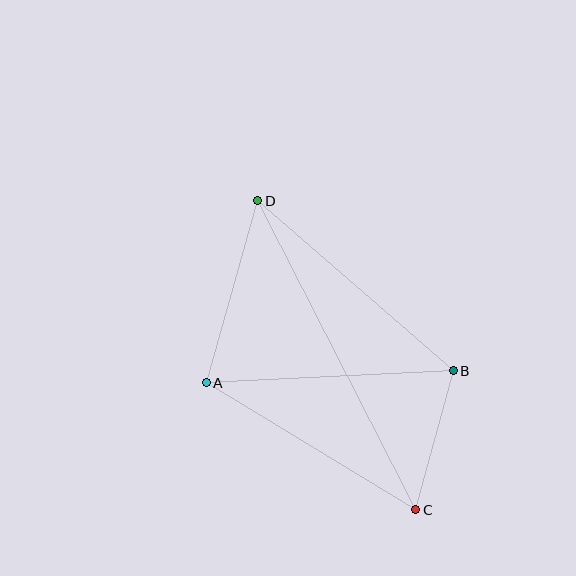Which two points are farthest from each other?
Points C and D are farthest from each other.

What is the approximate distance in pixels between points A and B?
The distance between A and B is approximately 247 pixels.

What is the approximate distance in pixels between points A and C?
The distance between A and C is approximately 245 pixels.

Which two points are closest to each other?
Points B and C are closest to each other.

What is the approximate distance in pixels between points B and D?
The distance between B and D is approximately 259 pixels.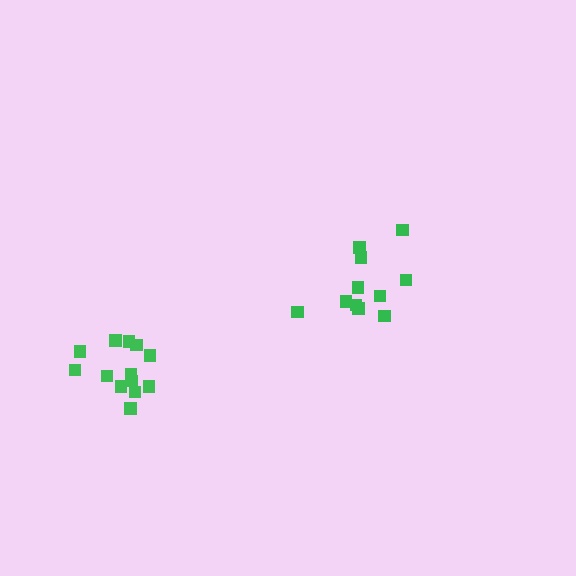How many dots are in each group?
Group 1: 11 dots, Group 2: 13 dots (24 total).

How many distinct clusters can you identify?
There are 2 distinct clusters.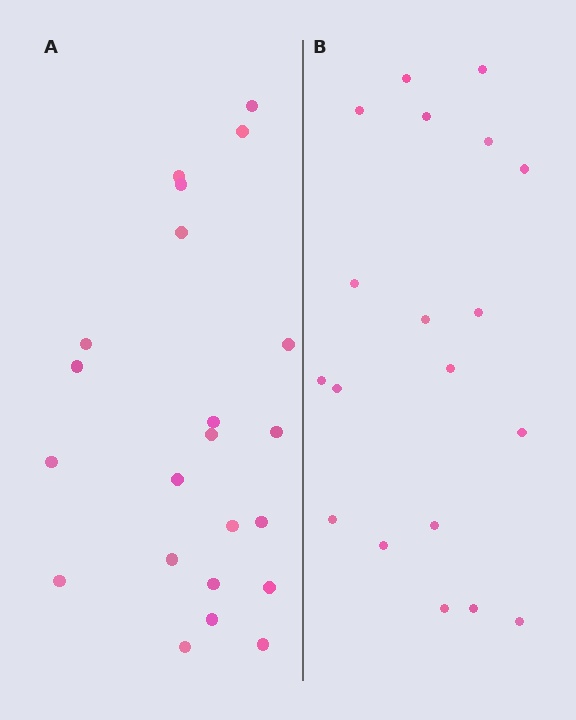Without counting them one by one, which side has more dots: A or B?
Region A (the left region) has more dots.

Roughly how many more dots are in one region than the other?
Region A has just a few more — roughly 2 or 3 more dots than region B.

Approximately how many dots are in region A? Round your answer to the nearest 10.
About 20 dots. (The exact count is 22, which rounds to 20.)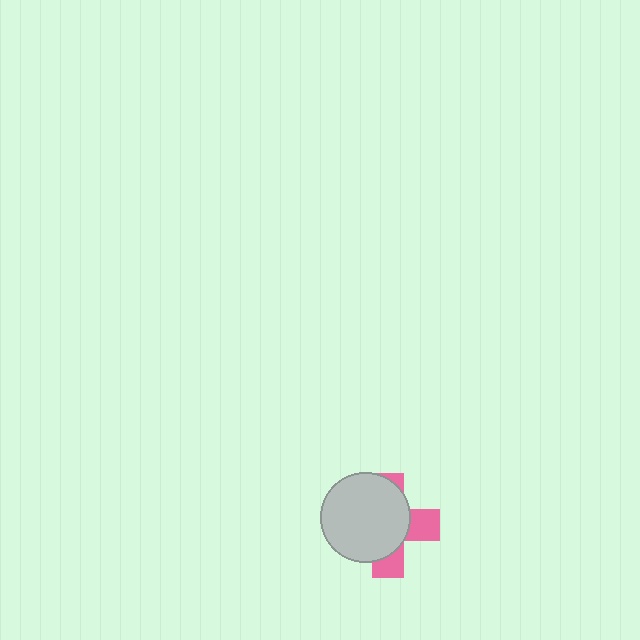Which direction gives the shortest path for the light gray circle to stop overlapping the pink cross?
Moving toward the upper-left gives the shortest separation.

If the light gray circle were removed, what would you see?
You would see the complete pink cross.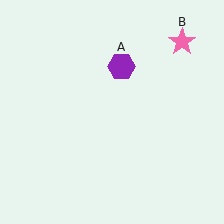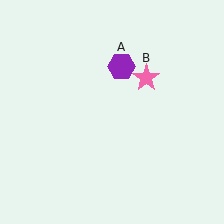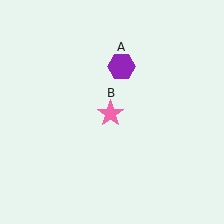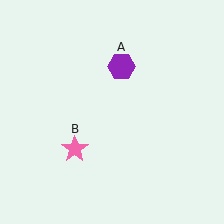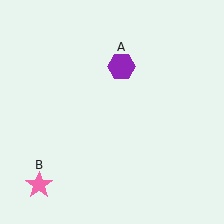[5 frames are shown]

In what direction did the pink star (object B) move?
The pink star (object B) moved down and to the left.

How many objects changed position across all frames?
1 object changed position: pink star (object B).